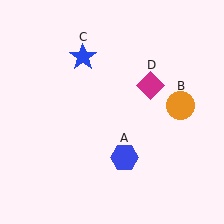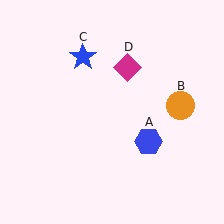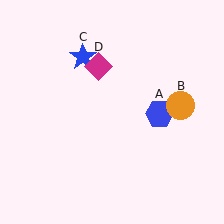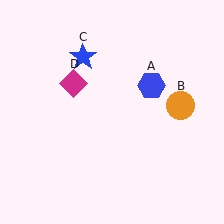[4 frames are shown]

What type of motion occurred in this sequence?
The blue hexagon (object A), magenta diamond (object D) rotated counterclockwise around the center of the scene.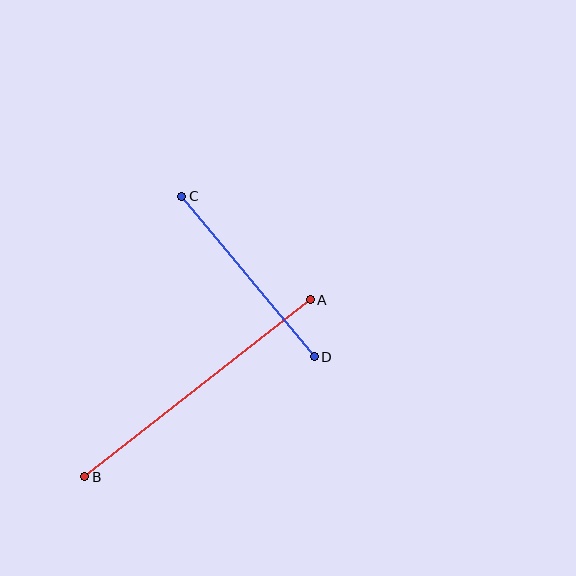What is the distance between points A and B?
The distance is approximately 286 pixels.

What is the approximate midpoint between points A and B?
The midpoint is at approximately (197, 388) pixels.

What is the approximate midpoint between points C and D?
The midpoint is at approximately (248, 277) pixels.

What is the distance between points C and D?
The distance is approximately 208 pixels.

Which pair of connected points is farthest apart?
Points A and B are farthest apart.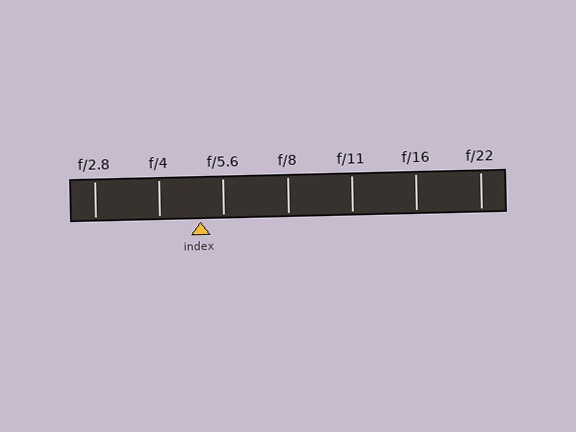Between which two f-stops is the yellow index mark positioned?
The index mark is between f/4 and f/5.6.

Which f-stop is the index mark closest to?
The index mark is closest to f/5.6.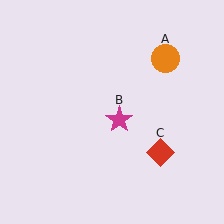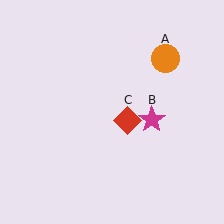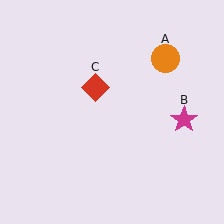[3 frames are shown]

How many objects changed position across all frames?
2 objects changed position: magenta star (object B), red diamond (object C).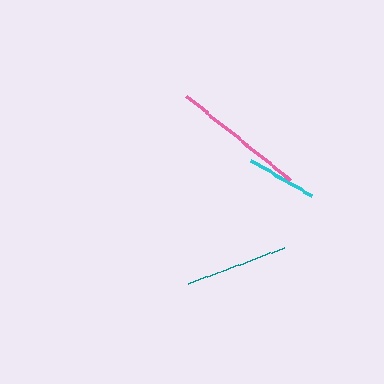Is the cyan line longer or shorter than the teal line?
The teal line is longer than the cyan line.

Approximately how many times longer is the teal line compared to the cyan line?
The teal line is approximately 1.5 times the length of the cyan line.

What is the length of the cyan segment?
The cyan segment is approximately 70 pixels long.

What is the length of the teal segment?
The teal segment is approximately 102 pixels long.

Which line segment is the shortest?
The cyan line is the shortest at approximately 70 pixels.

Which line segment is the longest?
The pink line is the longest at approximately 135 pixels.